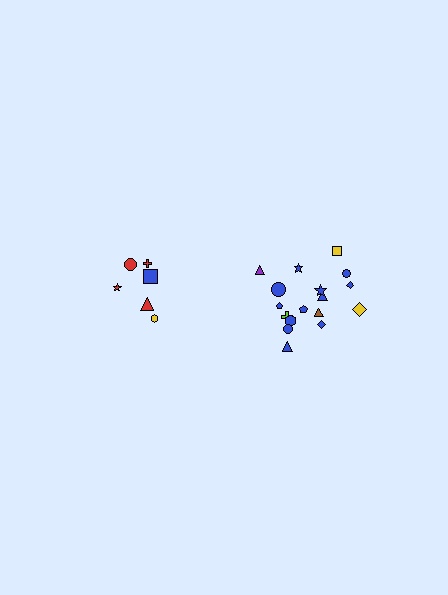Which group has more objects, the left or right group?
The right group.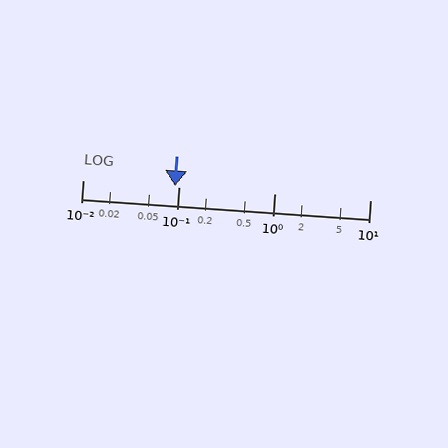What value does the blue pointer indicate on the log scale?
The pointer indicates approximately 0.093.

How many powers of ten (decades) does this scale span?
The scale spans 3 decades, from 0.01 to 10.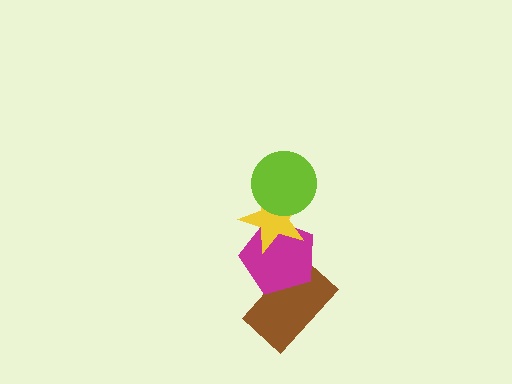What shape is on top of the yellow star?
The lime circle is on top of the yellow star.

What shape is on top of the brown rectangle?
The magenta pentagon is on top of the brown rectangle.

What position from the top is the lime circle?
The lime circle is 1st from the top.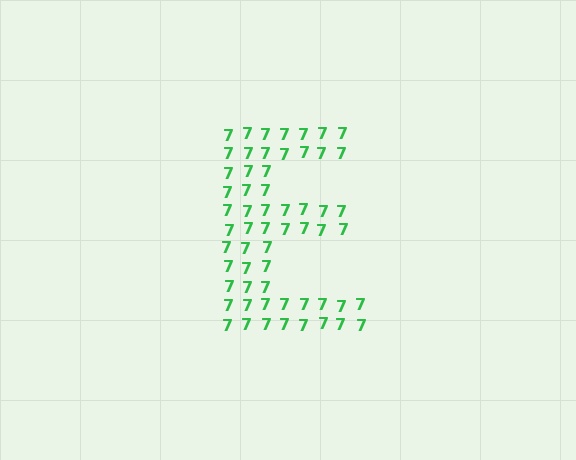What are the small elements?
The small elements are digit 7's.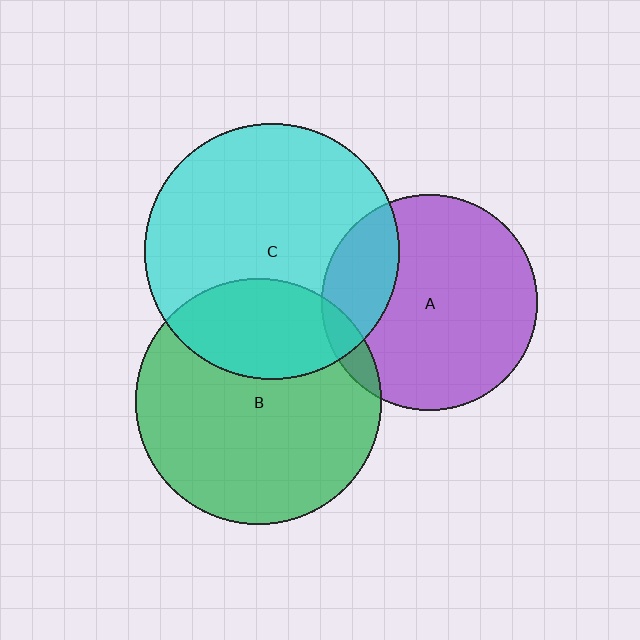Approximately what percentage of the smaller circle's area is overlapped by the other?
Approximately 30%.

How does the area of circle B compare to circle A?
Approximately 1.3 times.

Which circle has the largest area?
Circle C (cyan).